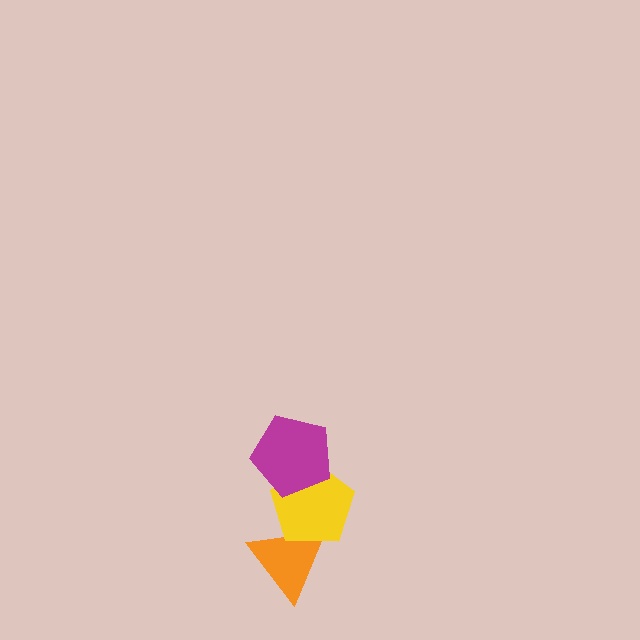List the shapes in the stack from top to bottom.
From top to bottom: the magenta pentagon, the yellow pentagon, the orange triangle.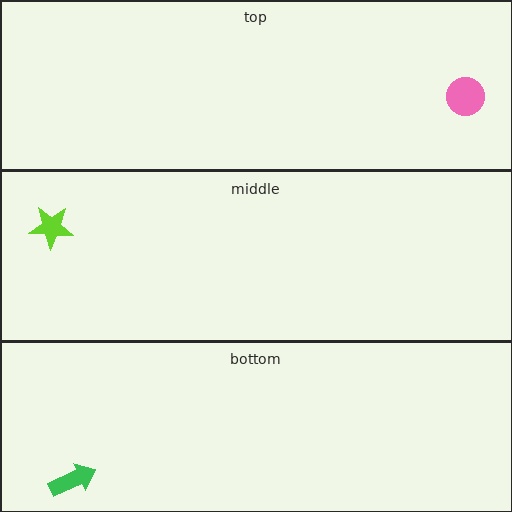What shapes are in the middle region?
The lime star.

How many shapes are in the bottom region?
1.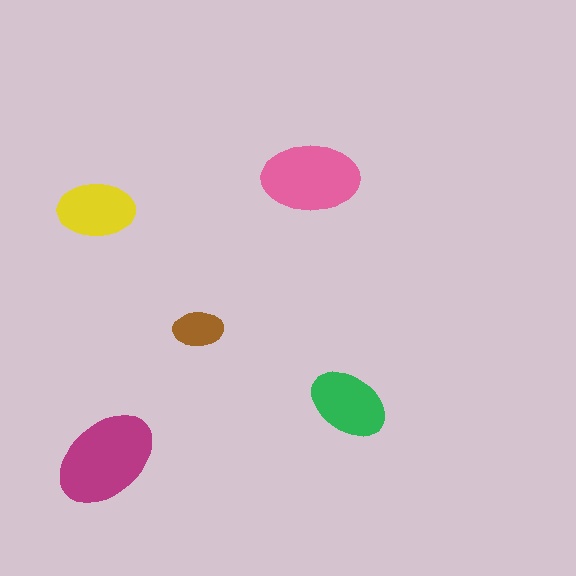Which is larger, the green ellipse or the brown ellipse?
The green one.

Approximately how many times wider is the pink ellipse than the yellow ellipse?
About 1.5 times wider.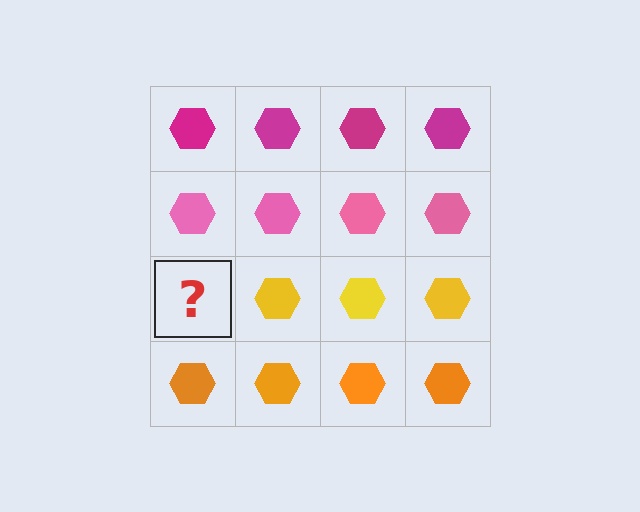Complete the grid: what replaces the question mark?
The question mark should be replaced with a yellow hexagon.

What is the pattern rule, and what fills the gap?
The rule is that each row has a consistent color. The gap should be filled with a yellow hexagon.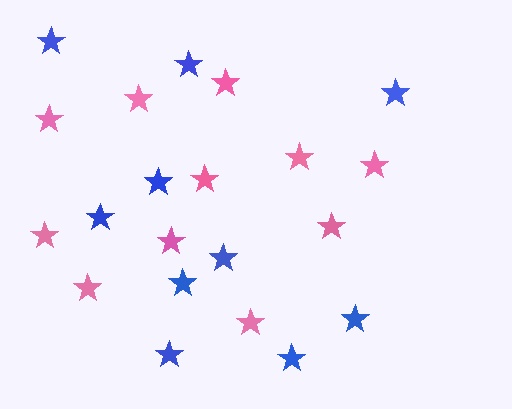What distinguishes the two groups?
There are 2 groups: one group of blue stars (10) and one group of pink stars (11).